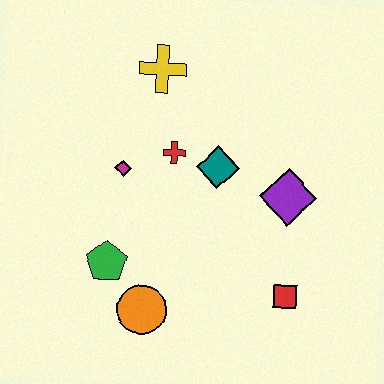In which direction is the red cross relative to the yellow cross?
The red cross is below the yellow cross.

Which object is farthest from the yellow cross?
The red square is farthest from the yellow cross.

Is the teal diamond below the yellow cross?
Yes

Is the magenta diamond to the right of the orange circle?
No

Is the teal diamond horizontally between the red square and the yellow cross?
Yes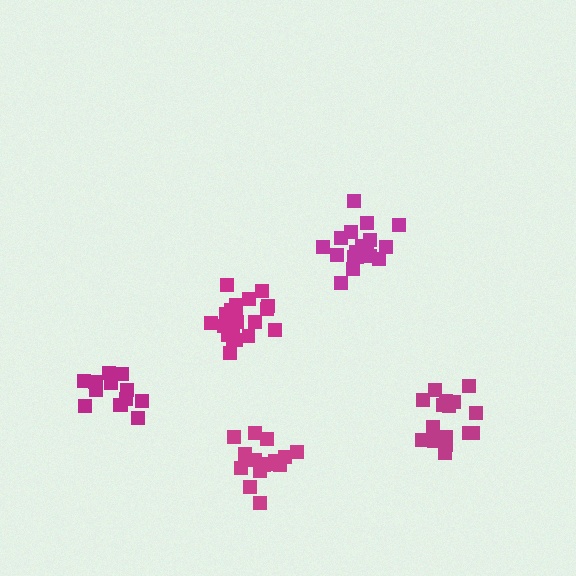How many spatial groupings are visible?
There are 5 spatial groupings.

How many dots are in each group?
Group 1: 20 dots, Group 2: 15 dots, Group 3: 20 dots, Group 4: 14 dots, Group 5: 16 dots (85 total).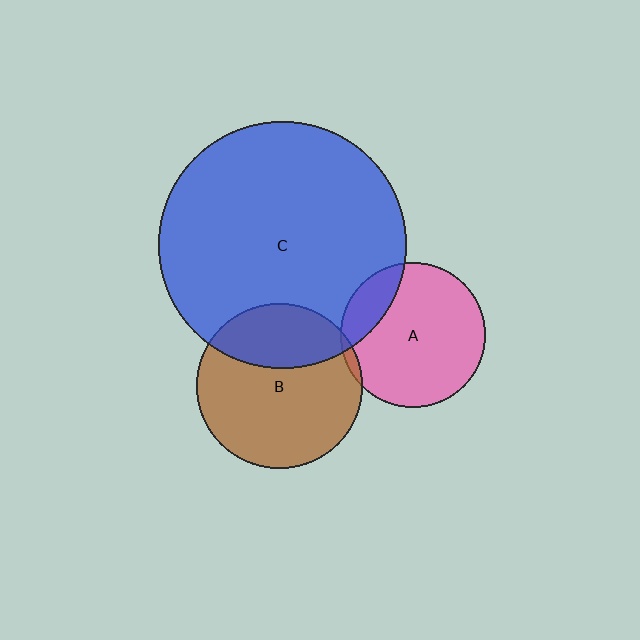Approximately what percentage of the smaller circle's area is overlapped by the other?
Approximately 5%.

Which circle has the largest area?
Circle C (blue).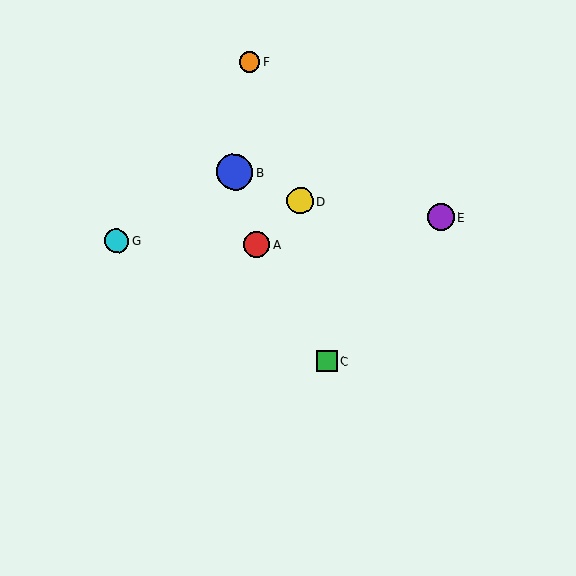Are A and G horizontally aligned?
Yes, both are at y≈245.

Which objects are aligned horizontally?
Objects A, G are aligned horizontally.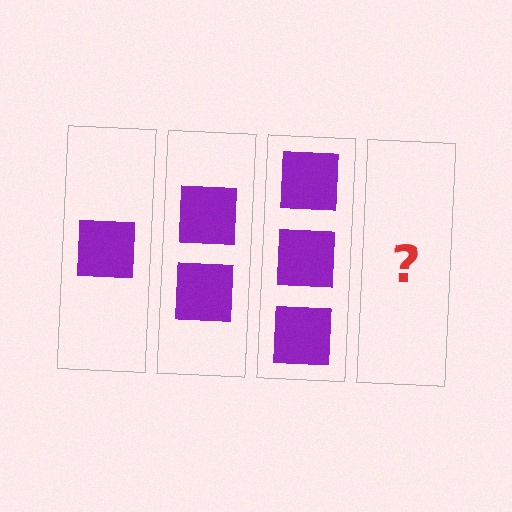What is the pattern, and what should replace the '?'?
The pattern is that each step adds one more square. The '?' should be 4 squares.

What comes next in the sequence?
The next element should be 4 squares.